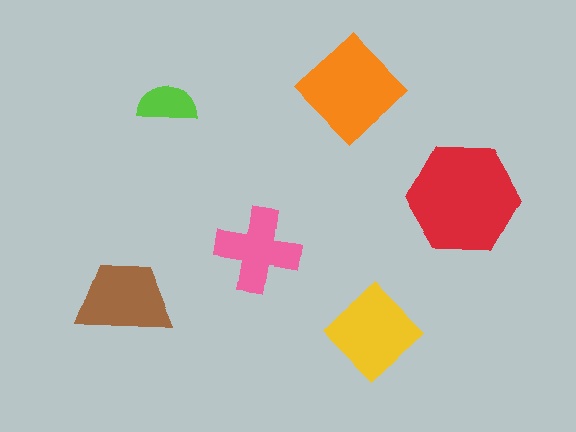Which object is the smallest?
The lime semicircle.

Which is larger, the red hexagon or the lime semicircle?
The red hexagon.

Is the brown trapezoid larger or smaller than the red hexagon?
Smaller.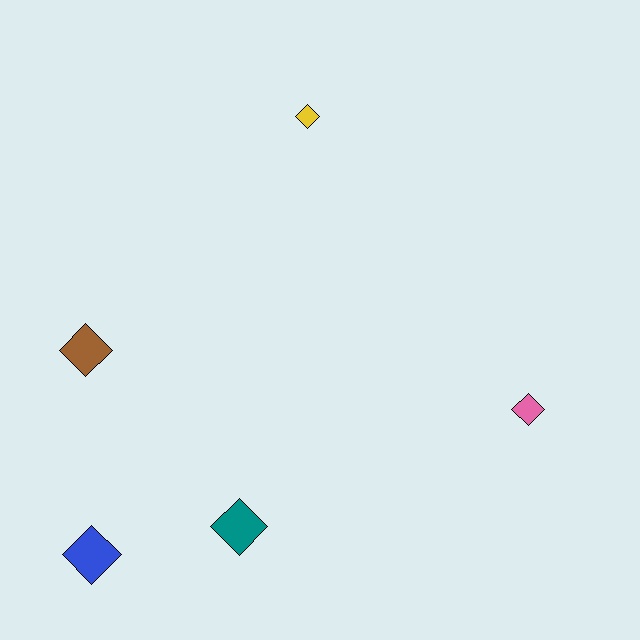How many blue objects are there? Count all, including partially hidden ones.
There is 1 blue object.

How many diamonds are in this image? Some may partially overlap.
There are 5 diamonds.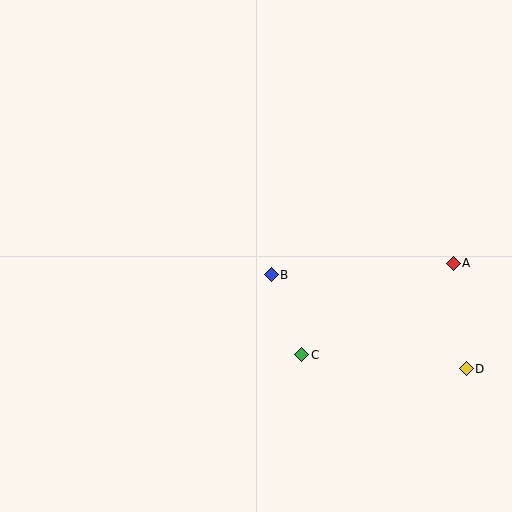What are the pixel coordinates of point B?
Point B is at (271, 275).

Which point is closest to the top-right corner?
Point A is closest to the top-right corner.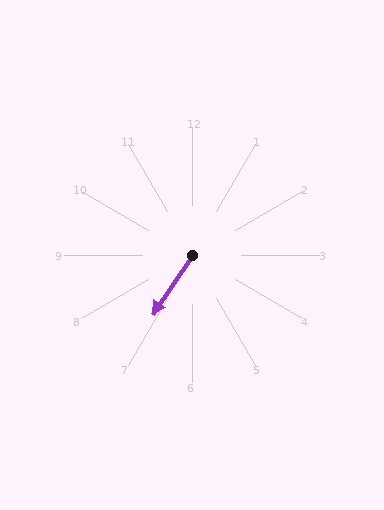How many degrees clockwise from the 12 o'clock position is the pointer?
Approximately 214 degrees.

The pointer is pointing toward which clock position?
Roughly 7 o'clock.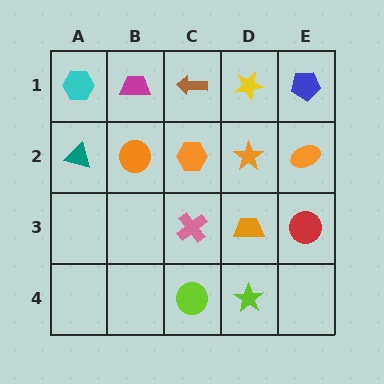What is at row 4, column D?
A lime star.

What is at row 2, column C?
An orange hexagon.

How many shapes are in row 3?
3 shapes.